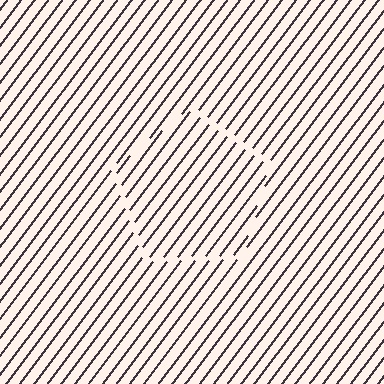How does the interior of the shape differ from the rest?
The interior of the shape contains the same grating, shifted by half a period — the contour is defined by the phase discontinuity where line-ends from the inner and outer gratings abut.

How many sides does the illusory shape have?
5 sides — the line-ends trace a pentagon.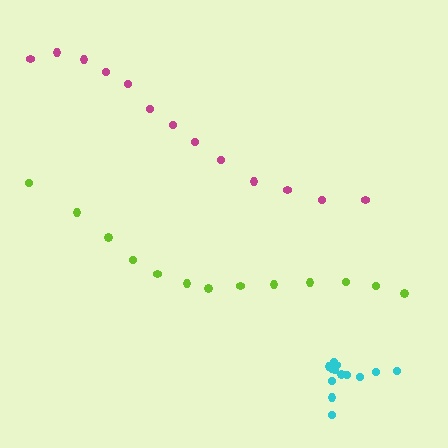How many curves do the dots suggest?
There are 3 distinct paths.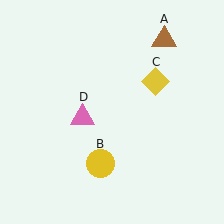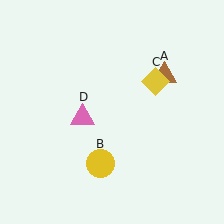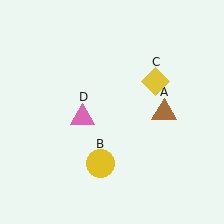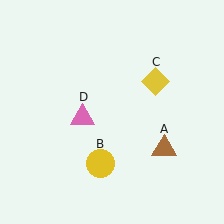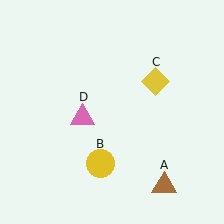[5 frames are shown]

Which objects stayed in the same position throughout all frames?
Yellow circle (object B) and yellow diamond (object C) and pink triangle (object D) remained stationary.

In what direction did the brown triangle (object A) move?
The brown triangle (object A) moved down.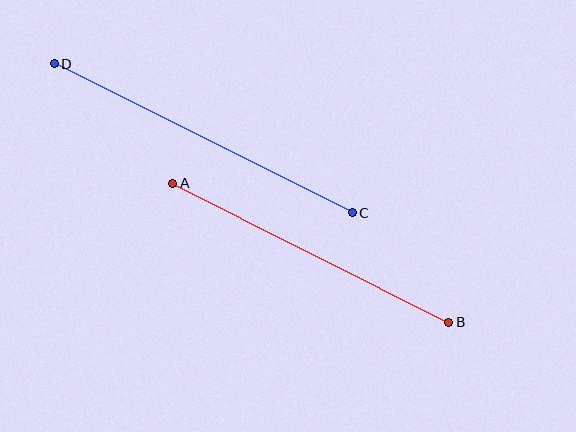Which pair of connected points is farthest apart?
Points C and D are farthest apart.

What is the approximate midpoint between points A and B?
The midpoint is at approximately (311, 253) pixels.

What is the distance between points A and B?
The distance is approximately 309 pixels.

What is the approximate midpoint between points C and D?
The midpoint is at approximately (203, 138) pixels.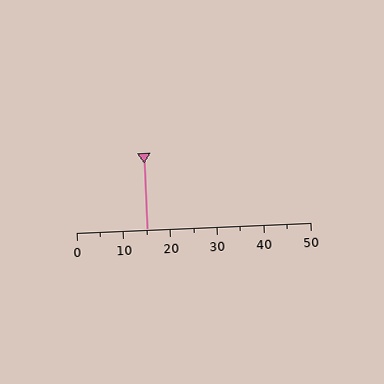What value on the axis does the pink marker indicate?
The marker indicates approximately 15.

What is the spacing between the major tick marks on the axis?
The major ticks are spaced 10 apart.